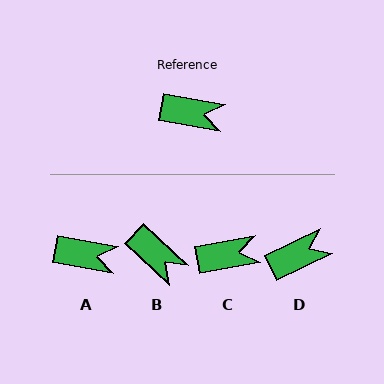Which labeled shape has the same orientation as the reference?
A.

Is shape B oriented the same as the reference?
No, it is off by about 33 degrees.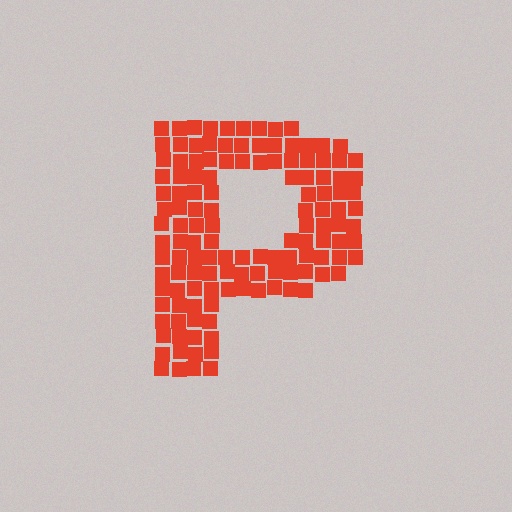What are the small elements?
The small elements are squares.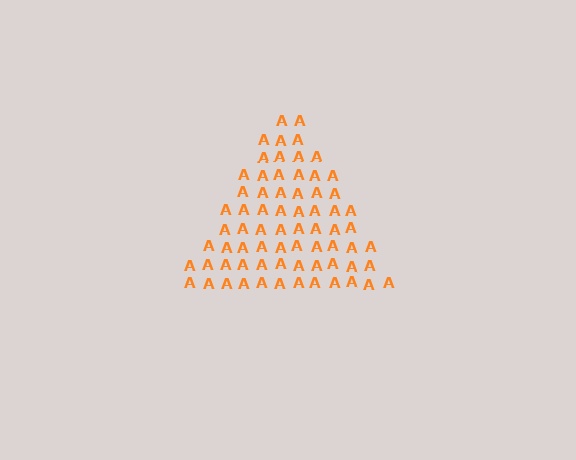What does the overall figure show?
The overall figure shows a triangle.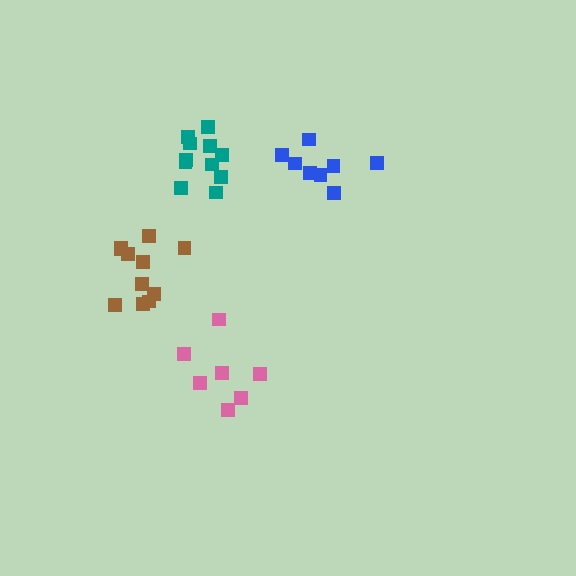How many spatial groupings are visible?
There are 4 spatial groupings.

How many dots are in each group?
Group 1: 7 dots, Group 2: 11 dots, Group 3: 11 dots, Group 4: 8 dots (37 total).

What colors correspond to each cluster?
The clusters are colored: pink, brown, teal, blue.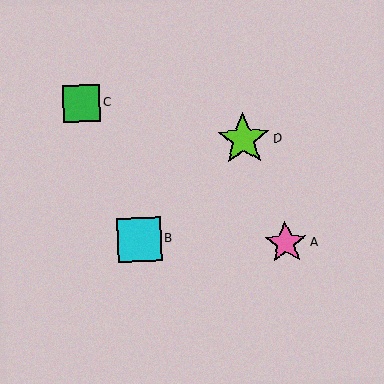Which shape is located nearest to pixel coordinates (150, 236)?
The cyan square (labeled B) at (139, 239) is nearest to that location.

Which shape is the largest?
The lime star (labeled D) is the largest.